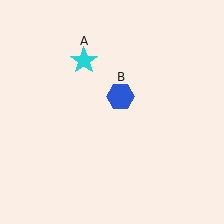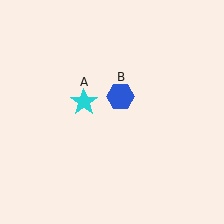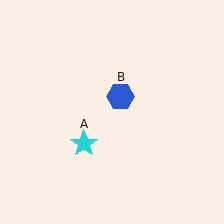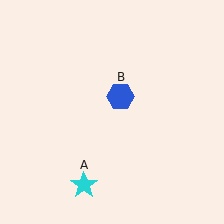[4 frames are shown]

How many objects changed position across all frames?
1 object changed position: cyan star (object A).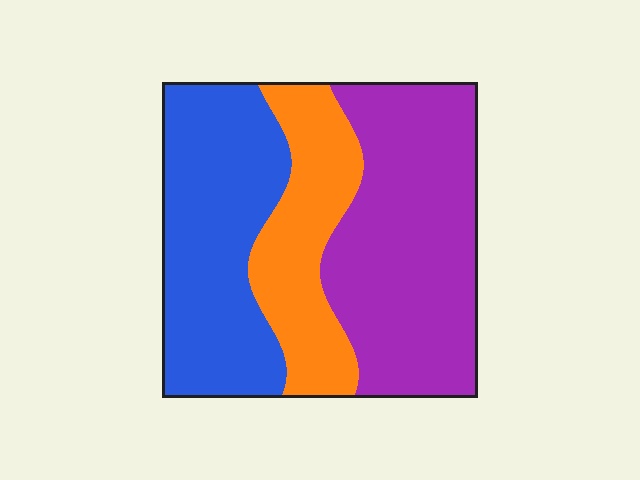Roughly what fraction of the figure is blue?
Blue covers around 35% of the figure.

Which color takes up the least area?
Orange, at roughly 25%.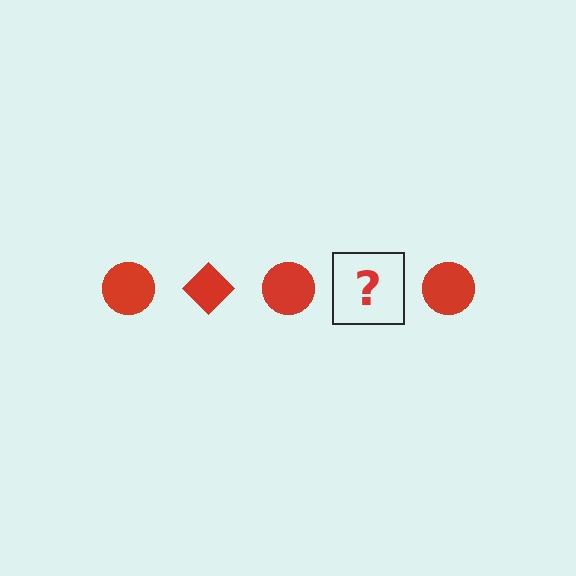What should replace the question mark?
The question mark should be replaced with a red diamond.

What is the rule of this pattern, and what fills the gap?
The rule is that the pattern cycles through circle, diamond shapes in red. The gap should be filled with a red diamond.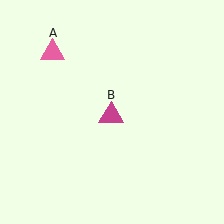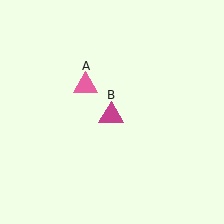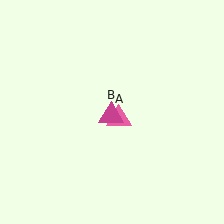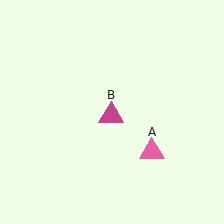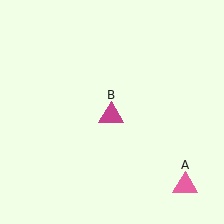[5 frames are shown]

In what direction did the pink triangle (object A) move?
The pink triangle (object A) moved down and to the right.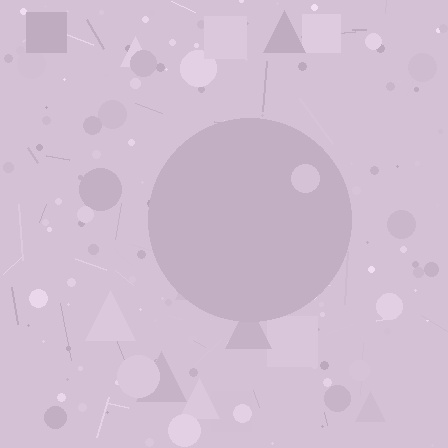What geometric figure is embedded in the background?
A circle is embedded in the background.